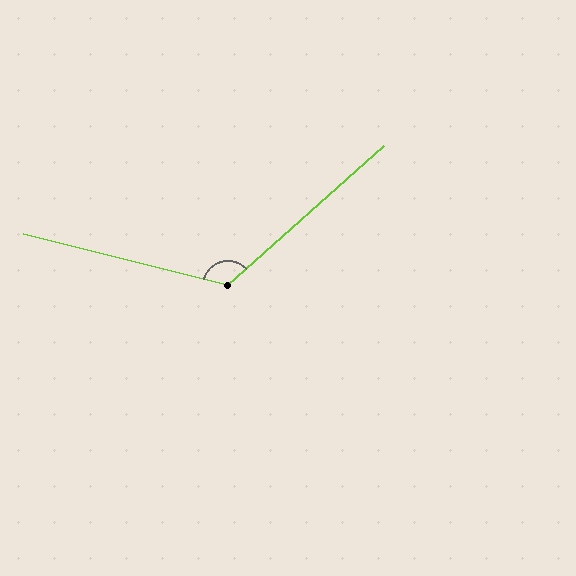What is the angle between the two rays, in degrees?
Approximately 124 degrees.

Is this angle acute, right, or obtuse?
It is obtuse.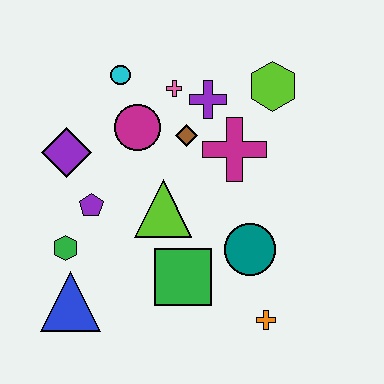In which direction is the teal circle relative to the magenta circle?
The teal circle is below the magenta circle.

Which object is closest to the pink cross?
The purple cross is closest to the pink cross.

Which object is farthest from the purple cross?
The blue triangle is farthest from the purple cross.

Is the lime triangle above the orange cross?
Yes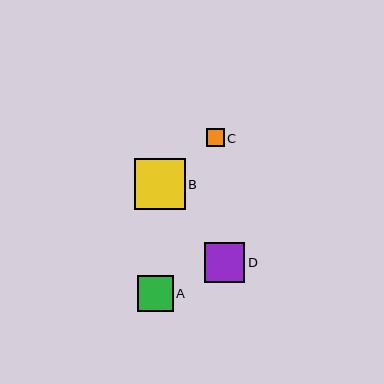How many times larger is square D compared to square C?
Square D is approximately 2.3 times the size of square C.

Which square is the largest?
Square B is the largest with a size of approximately 51 pixels.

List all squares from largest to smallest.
From largest to smallest: B, D, A, C.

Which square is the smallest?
Square C is the smallest with a size of approximately 18 pixels.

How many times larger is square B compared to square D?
Square B is approximately 1.3 times the size of square D.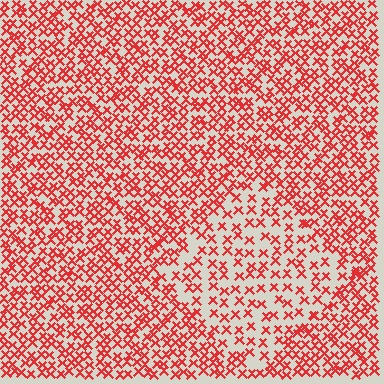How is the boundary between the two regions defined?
The boundary is defined by a change in element density (approximately 1.9x ratio). All elements are the same color, size, and shape.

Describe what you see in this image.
The image contains small red elements arranged at two different densities. A diamond-shaped region is visible where the elements are less densely packed than the surrounding area.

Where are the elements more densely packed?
The elements are more densely packed outside the diamond boundary.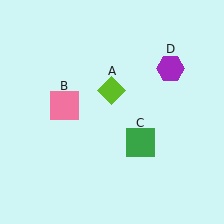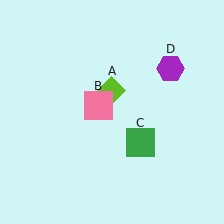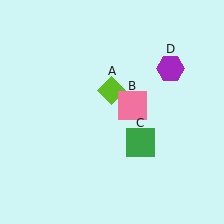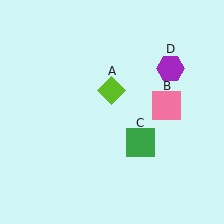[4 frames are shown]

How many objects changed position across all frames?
1 object changed position: pink square (object B).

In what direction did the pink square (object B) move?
The pink square (object B) moved right.